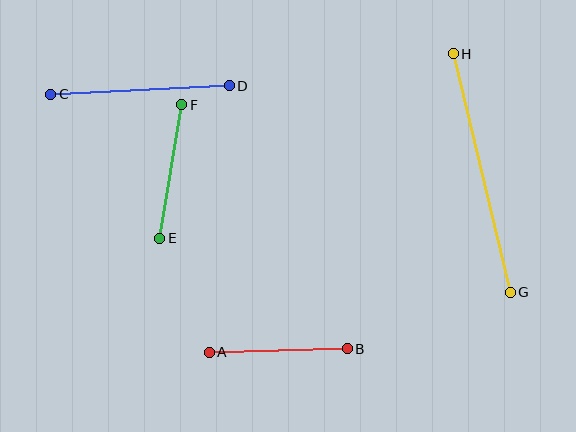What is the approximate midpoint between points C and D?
The midpoint is at approximately (140, 90) pixels.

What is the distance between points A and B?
The distance is approximately 138 pixels.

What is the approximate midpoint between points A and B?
The midpoint is at approximately (278, 350) pixels.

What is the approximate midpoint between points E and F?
The midpoint is at approximately (171, 172) pixels.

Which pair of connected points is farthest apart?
Points G and H are farthest apart.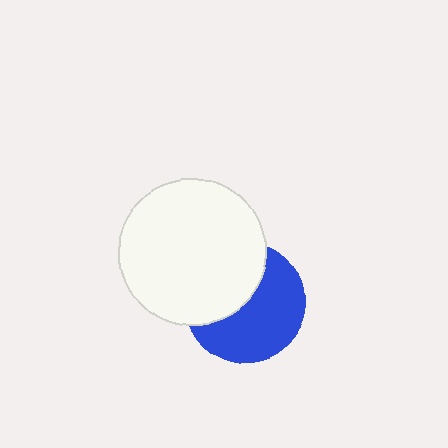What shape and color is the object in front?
The object in front is a white circle.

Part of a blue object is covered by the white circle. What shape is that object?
It is a circle.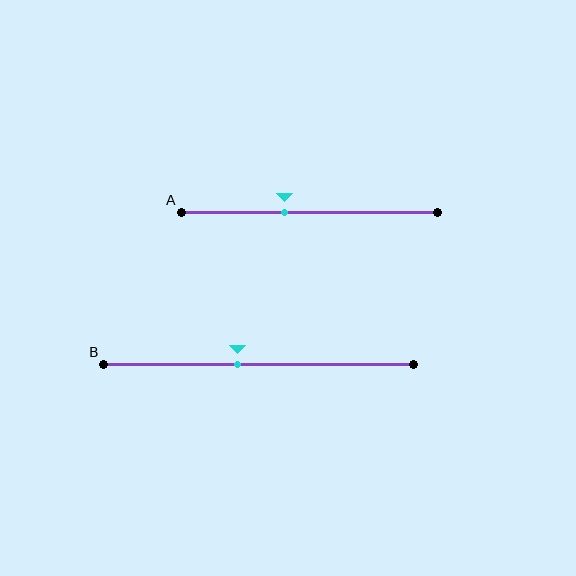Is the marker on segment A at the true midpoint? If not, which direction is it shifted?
No, the marker on segment A is shifted to the left by about 10% of the segment length.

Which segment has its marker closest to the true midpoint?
Segment B has its marker closest to the true midpoint.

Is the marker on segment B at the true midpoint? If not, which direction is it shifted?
No, the marker on segment B is shifted to the left by about 7% of the segment length.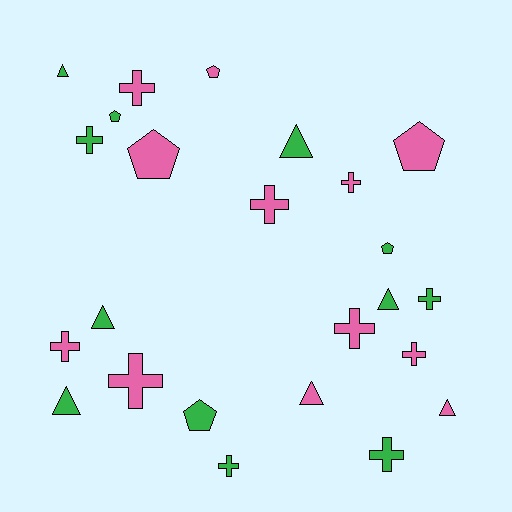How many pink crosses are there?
There are 7 pink crosses.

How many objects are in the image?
There are 24 objects.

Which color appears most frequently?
Pink, with 12 objects.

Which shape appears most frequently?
Cross, with 11 objects.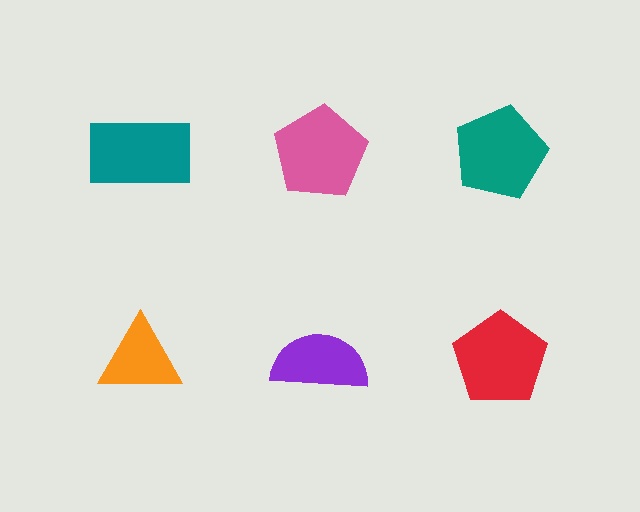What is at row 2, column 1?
An orange triangle.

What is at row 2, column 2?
A purple semicircle.